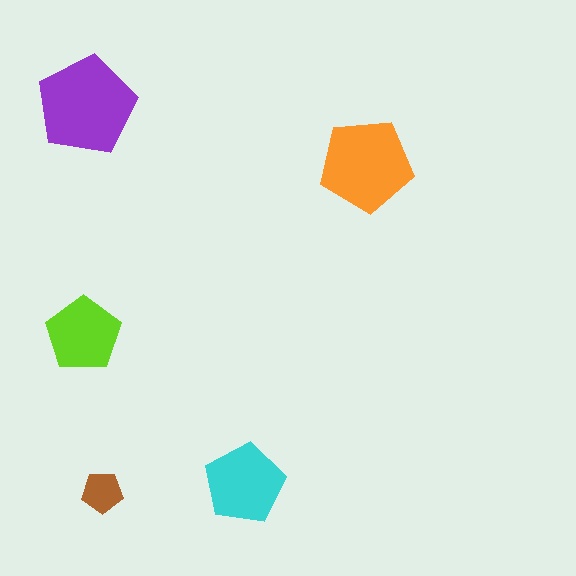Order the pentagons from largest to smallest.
the purple one, the orange one, the cyan one, the lime one, the brown one.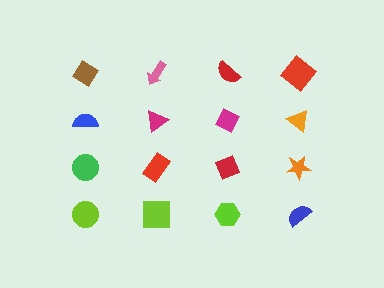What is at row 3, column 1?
A green circle.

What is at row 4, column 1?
A lime circle.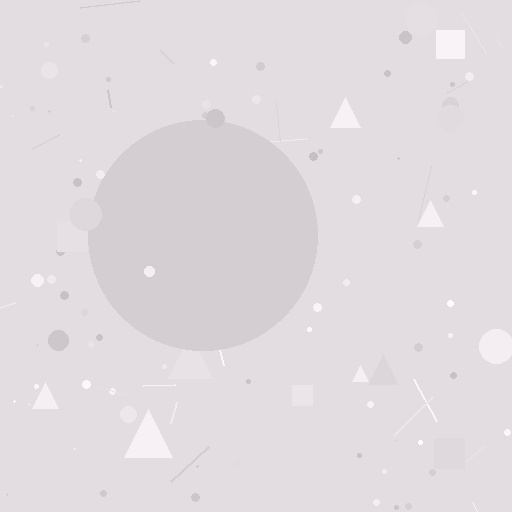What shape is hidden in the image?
A circle is hidden in the image.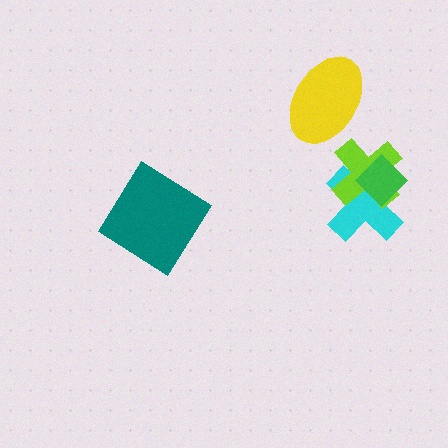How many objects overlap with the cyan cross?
2 objects overlap with the cyan cross.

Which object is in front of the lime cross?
The green diamond is in front of the lime cross.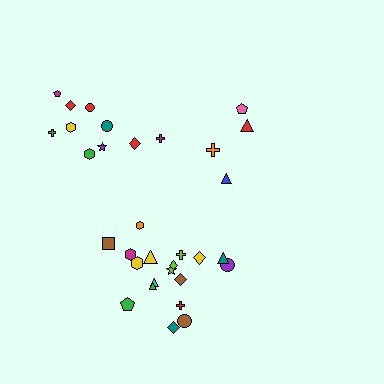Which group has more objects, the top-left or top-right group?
The top-left group.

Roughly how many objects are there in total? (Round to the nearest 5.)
Roughly 30 objects in total.